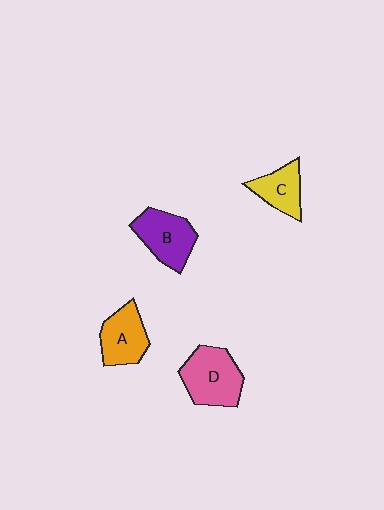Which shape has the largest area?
Shape D (pink).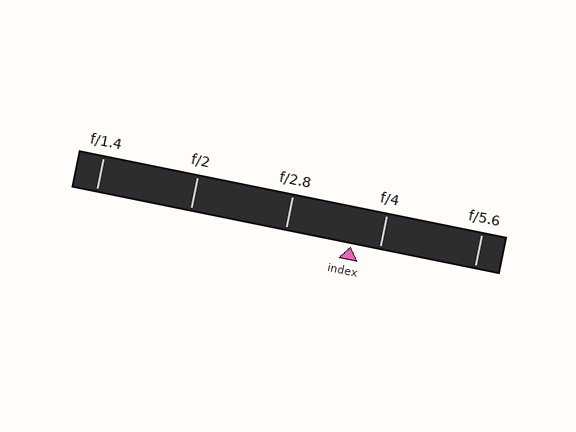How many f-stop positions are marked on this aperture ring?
There are 5 f-stop positions marked.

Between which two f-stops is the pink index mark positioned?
The index mark is between f/2.8 and f/4.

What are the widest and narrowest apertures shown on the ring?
The widest aperture shown is f/1.4 and the narrowest is f/5.6.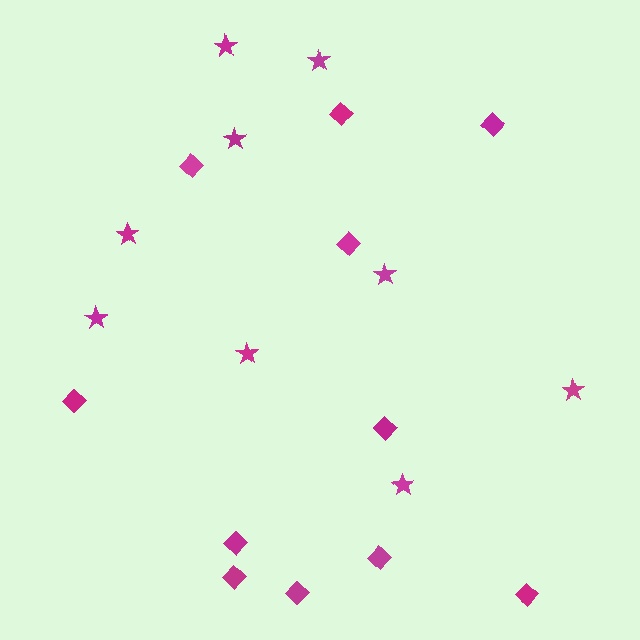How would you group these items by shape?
There are 2 groups: one group of stars (9) and one group of diamonds (11).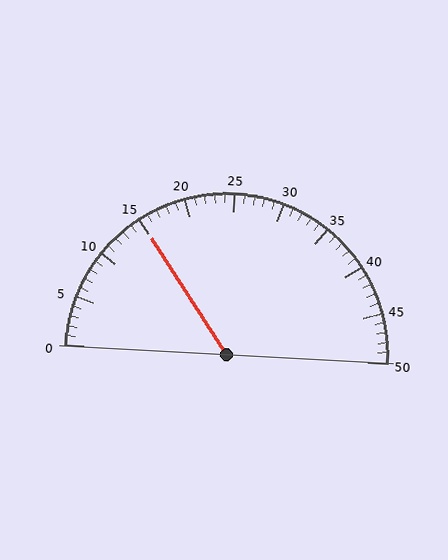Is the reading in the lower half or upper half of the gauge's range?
The reading is in the lower half of the range (0 to 50).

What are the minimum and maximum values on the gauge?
The gauge ranges from 0 to 50.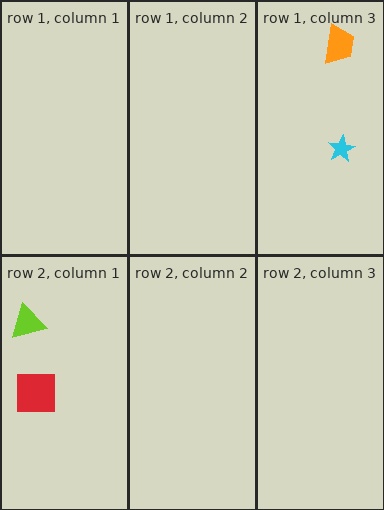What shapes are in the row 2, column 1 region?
The lime triangle, the red square.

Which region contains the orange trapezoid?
The row 1, column 3 region.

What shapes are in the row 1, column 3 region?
The cyan star, the orange trapezoid.